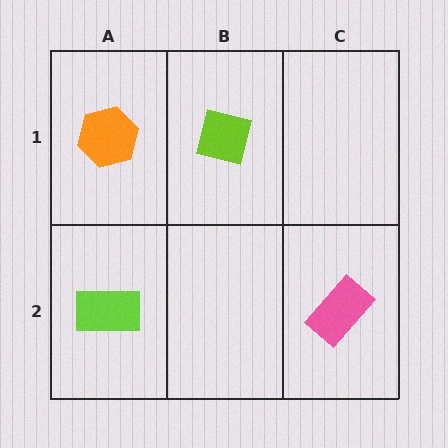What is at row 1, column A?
An orange hexagon.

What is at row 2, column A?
A lime rectangle.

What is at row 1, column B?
A lime square.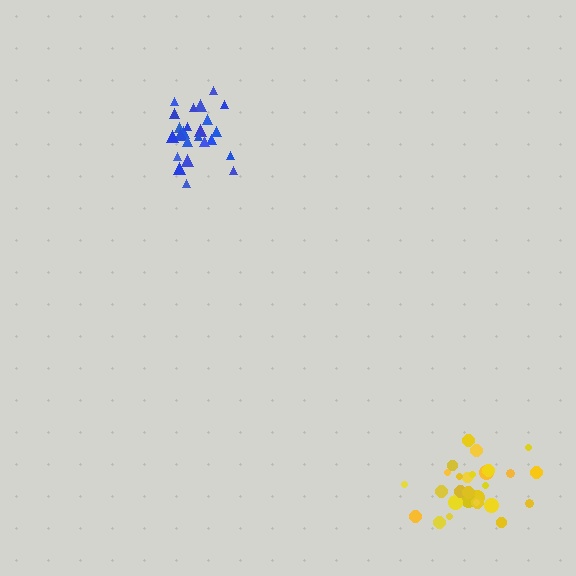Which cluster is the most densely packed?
Blue.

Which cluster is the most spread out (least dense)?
Yellow.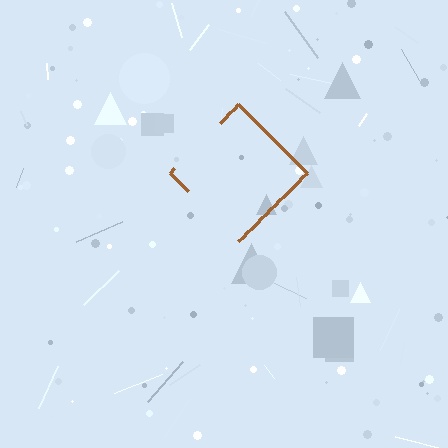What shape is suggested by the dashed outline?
The dashed outline suggests a diamond.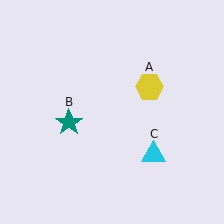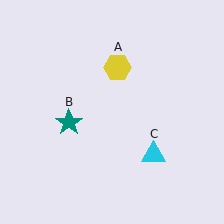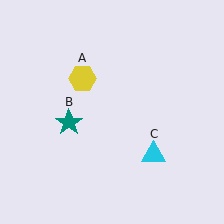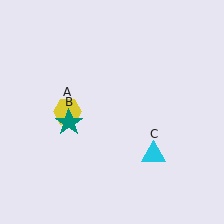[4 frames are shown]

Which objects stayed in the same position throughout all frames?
Teal star (object B) and cyan triangle (object C) remained stationary.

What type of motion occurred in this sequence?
The yellow hexagon (object A) rotated counterclockwise around the center of the scene.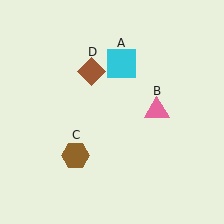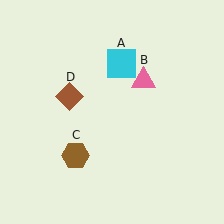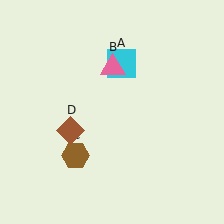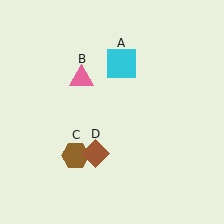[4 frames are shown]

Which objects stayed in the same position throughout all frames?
Cyan square (object A) and brown hexagon (object C) remained stationary.